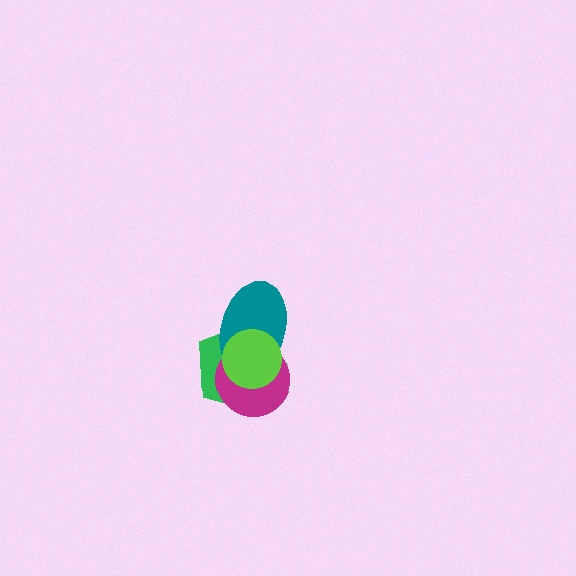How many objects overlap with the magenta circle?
3 objects overlap with the magenta circle.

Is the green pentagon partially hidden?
Yes, it is partially covered by another shape.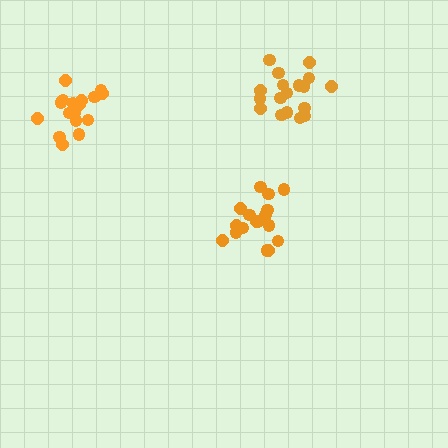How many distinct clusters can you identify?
There are 3 distinct clusters.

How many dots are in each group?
Group 1: 18 dots, Group 2: 17 dots, Group 3: 17 dots (52 total).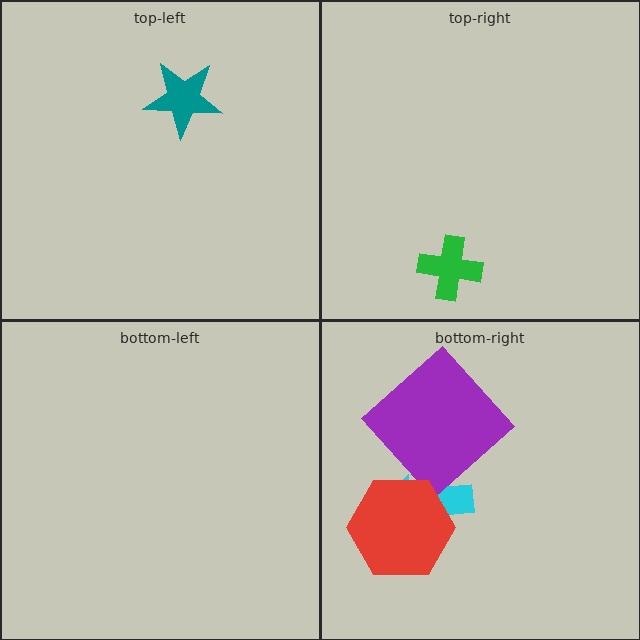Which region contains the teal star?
The top-left region.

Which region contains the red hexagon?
The bottom-right region.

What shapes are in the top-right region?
The green cross.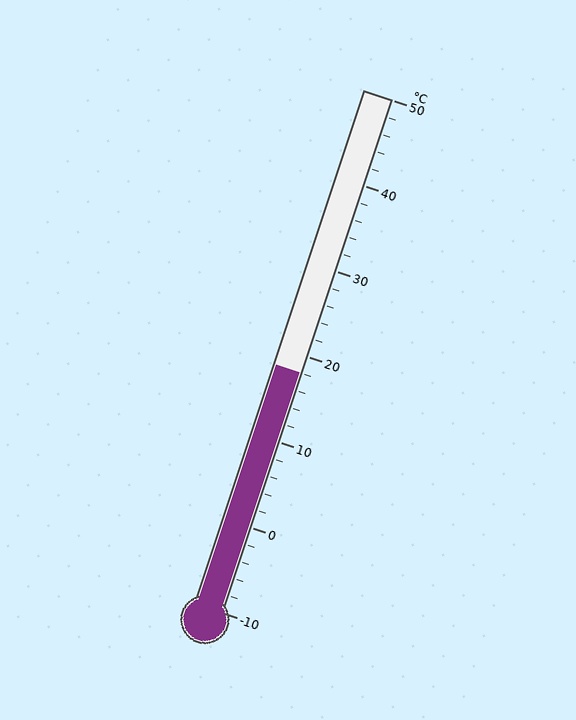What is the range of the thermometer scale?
The thermometer scale ranges from -10°C to 50°C.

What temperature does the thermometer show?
The thermometer shows approximately 18°C.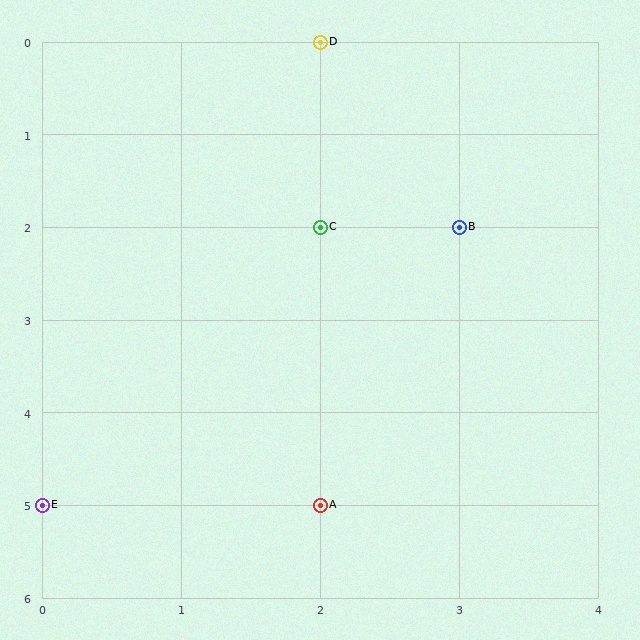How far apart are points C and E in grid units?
Points C and E are 2 columns and 3 rows apart (about 3.6 grid units diagonally).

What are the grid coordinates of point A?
Point A is at grid coordinates (2, 5).